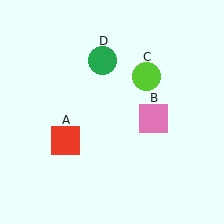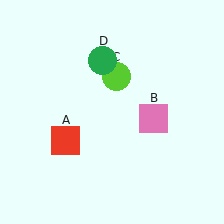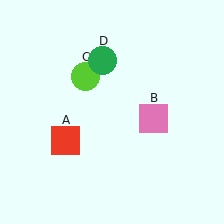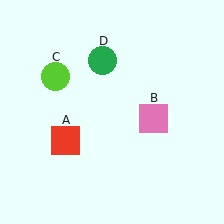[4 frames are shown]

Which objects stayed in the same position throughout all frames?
Red square (object A) and pink square (object B) and green circle (object D) remained stationary.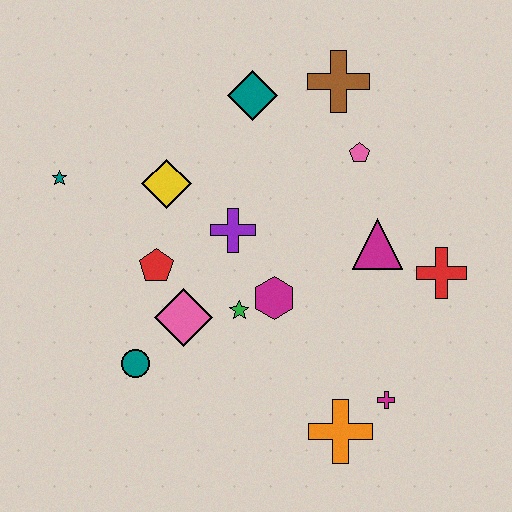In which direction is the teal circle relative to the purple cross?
The teal circle is below the purple cross.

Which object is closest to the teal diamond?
The brown cross is closest to the teal diamond.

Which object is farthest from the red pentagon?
The red cross is farthest from the red pentagon.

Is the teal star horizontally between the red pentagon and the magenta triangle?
No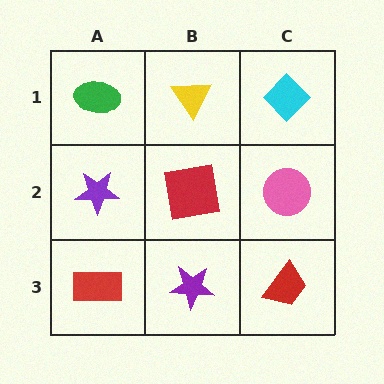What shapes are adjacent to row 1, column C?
A pink circle (row 2, column C), a yellow triangle (row 1, column B).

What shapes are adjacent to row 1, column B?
A red square (row 2, column B), a green ellipse (row 1, column A), a cyan diamond (row 1, column C).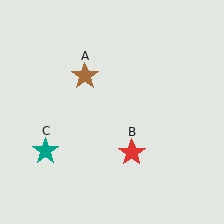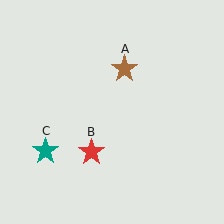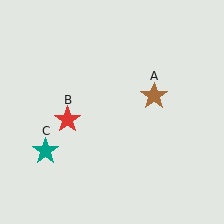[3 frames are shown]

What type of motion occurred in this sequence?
The brown star (object A), red star (object B) rotated clockwise around the center of the scene.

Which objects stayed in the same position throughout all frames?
Teal star (object C) remained stationary.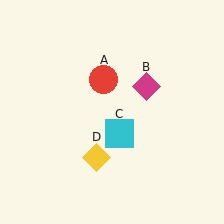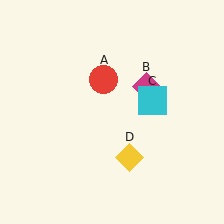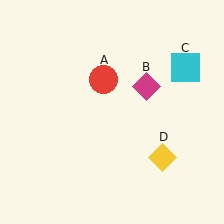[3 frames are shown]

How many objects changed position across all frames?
2 objects changed position: cyan square (object C), yellow diamond (object D).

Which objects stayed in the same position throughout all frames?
Red circle (object A) and magenta diamond (object B) remained stationary.